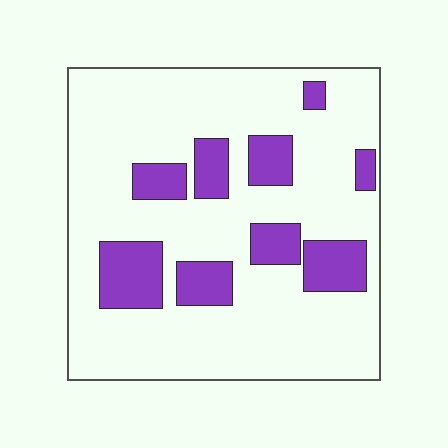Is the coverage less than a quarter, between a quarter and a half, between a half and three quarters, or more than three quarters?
Less than a quarter.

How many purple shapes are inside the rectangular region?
9.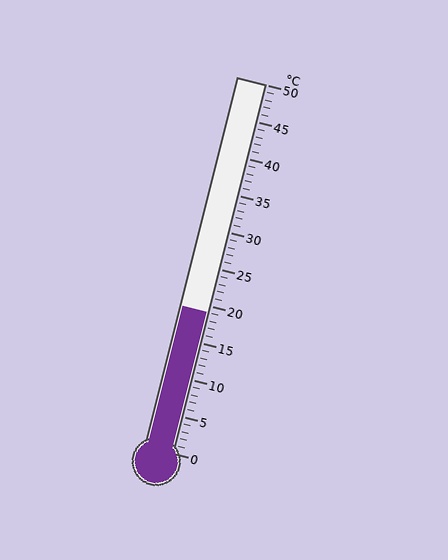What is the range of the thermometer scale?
The thermometer scale ranges from 0°C to 50°C.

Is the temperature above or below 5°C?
The temperature is above 5°C.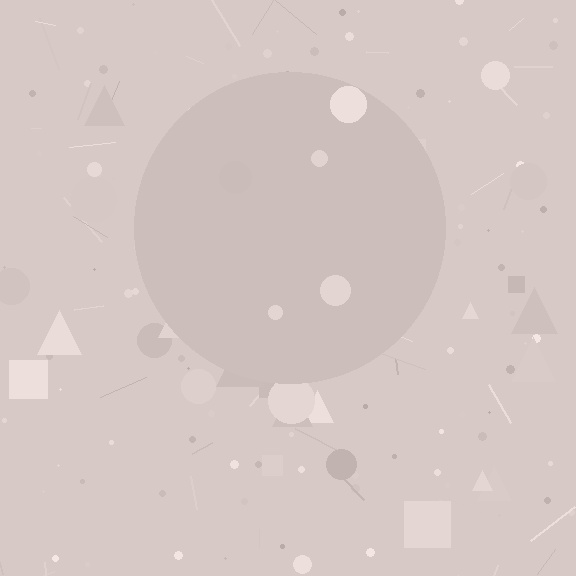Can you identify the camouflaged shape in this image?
The camouflaged shape is a circle.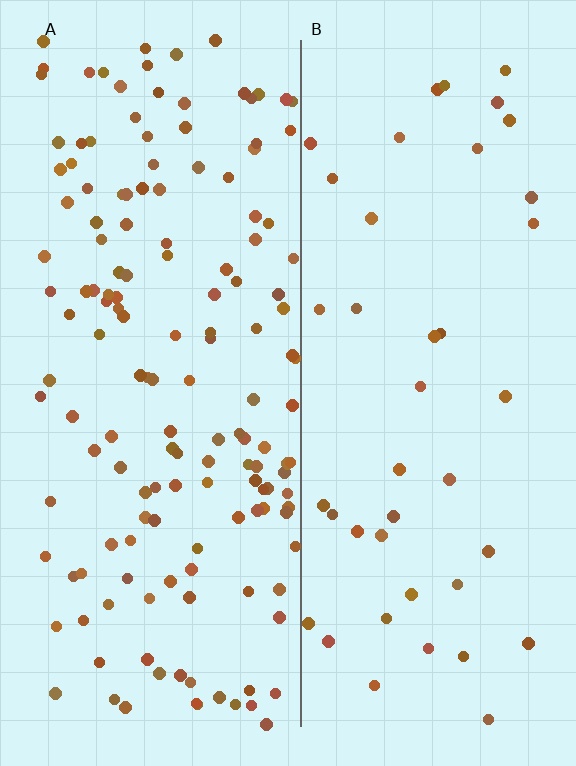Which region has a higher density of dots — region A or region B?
A (the left).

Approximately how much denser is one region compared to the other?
Approximately 3.5× — region A over region B.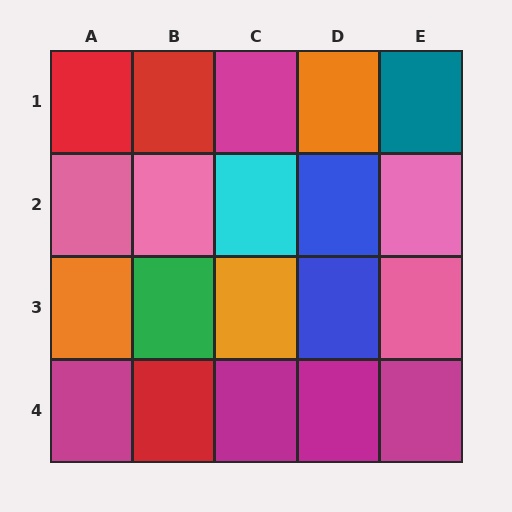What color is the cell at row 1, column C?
Magenta.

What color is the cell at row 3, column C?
Orange.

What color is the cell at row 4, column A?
Magenta.